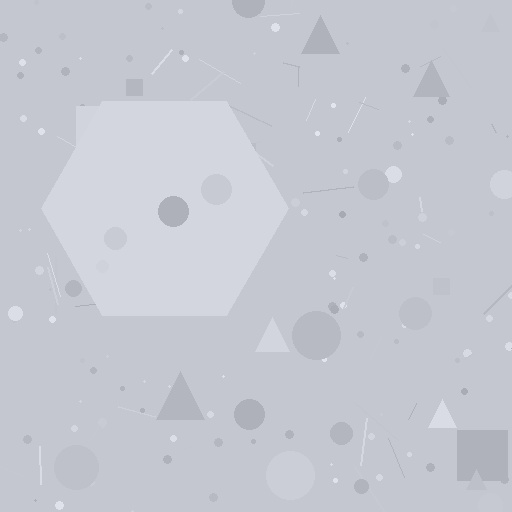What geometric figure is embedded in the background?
A hexagon is embedded in the background.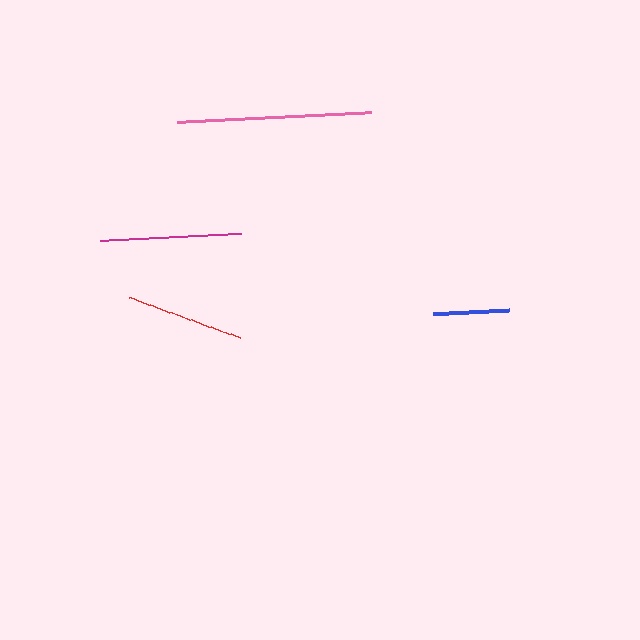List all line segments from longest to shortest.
From longest to shortest: pink, magenta, red, blue.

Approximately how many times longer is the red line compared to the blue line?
The red line is approximately 1.6 times the length of the blue line.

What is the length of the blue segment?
The blue segment is approximately 76 pixels long.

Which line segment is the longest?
The pink line is the longest at approximately 194 pixels.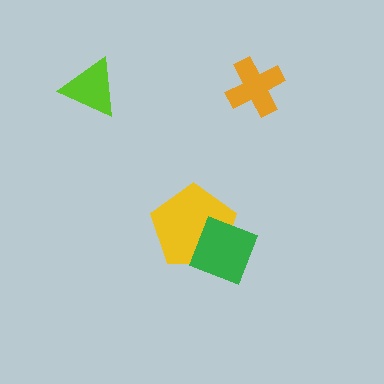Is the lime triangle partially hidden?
No, no other shape covers it.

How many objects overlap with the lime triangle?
0 objects overlap with the lime triangle.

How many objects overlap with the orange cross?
0 objects overlap with the orange cross.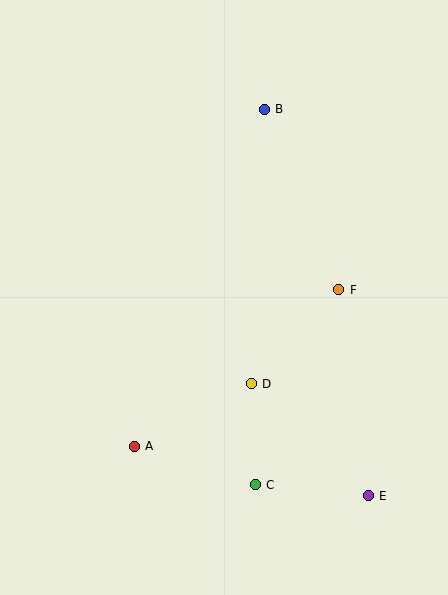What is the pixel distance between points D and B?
The distance between D and B is 275 pixels.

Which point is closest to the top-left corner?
Point B is closest to the top-left corner.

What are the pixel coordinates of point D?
Point D is at (251, 384).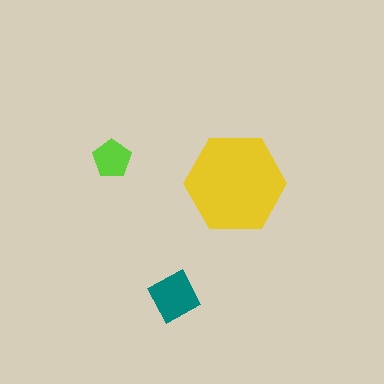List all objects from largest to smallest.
The yellow hexagon, the teal diamond, the lime pentagon.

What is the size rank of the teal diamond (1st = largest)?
2nd.